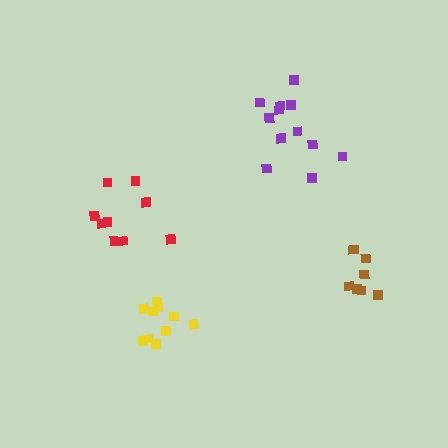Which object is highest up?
The purple cluster is topmost.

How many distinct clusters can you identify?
There are 4 distinct clusters.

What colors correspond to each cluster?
The clusters are colored: red, yellow, brown, purple.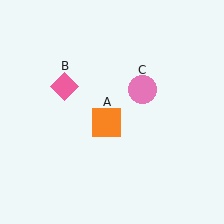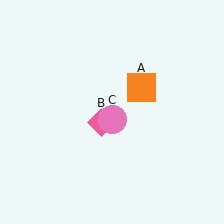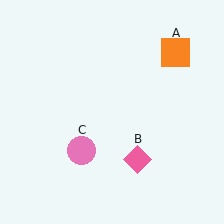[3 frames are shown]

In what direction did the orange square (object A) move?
The orange square (object A) moved up and to the right.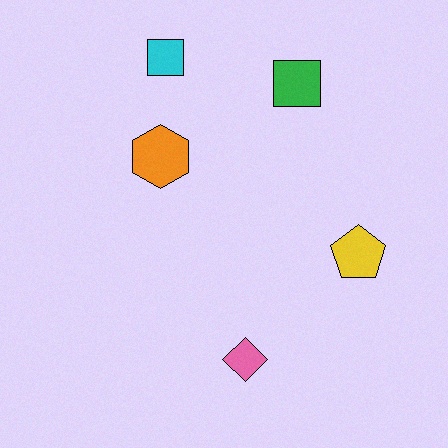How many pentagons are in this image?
There is 1 pentagon.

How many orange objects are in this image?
There is 1 orange object.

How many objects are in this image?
There are 5 objects.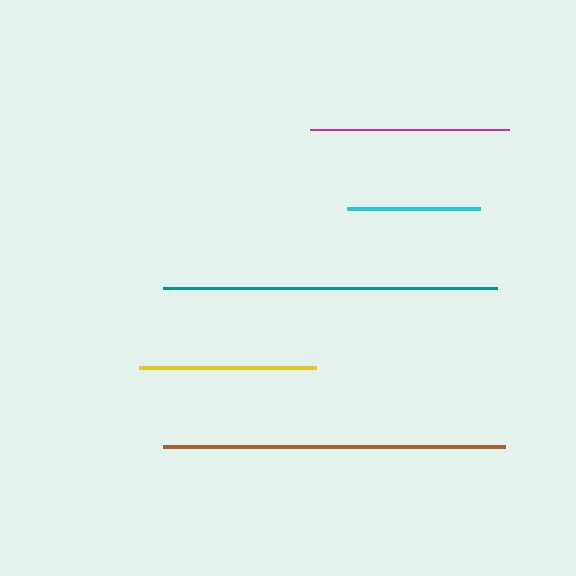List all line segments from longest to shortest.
From longest to shortest: brown, teal, magenta, yellow, cyan.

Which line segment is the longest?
The brown line is the longest at approximately 342 pixels.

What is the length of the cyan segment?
The cyan segment is approximately 133 pixels long.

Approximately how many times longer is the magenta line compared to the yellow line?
The magenta line is approximately 1.1 times the length of the yellow line.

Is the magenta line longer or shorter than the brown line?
The brown line is longer than the magenta line.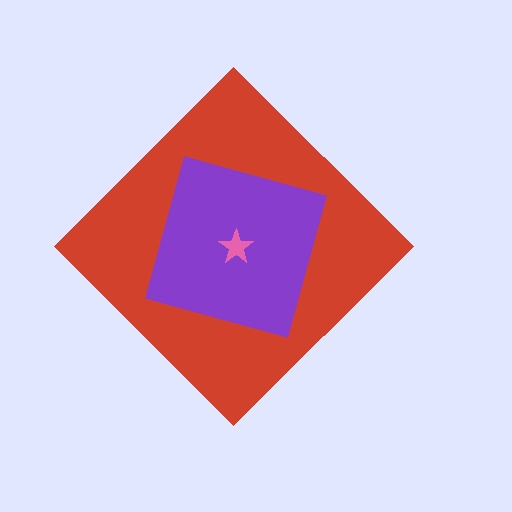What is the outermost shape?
The red diamond.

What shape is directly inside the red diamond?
The purple square.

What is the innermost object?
The pink star.